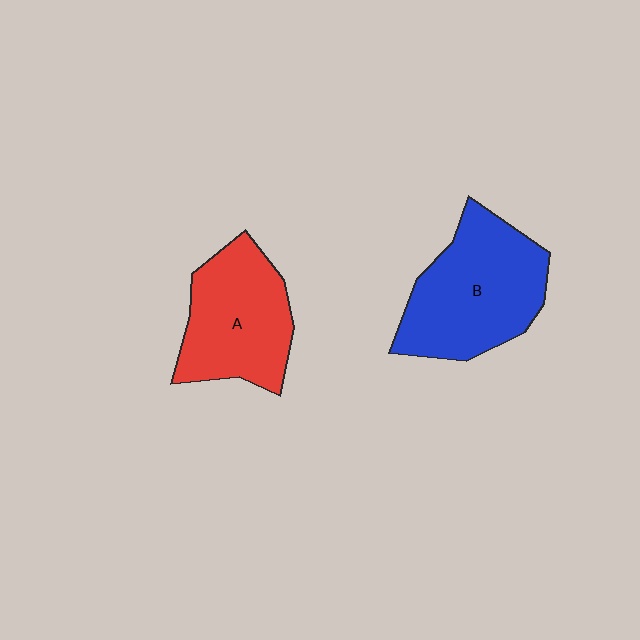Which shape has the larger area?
Shape B (blue).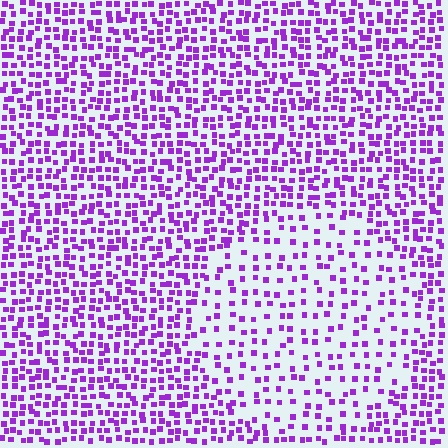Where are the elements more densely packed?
The elements are more densely packed outside the circle boundary.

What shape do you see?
I see a circle.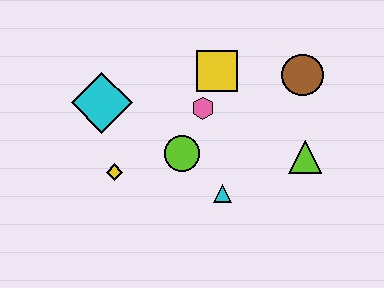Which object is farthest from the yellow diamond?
The brown circle is farthest from the yellow diamond.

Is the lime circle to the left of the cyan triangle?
Yes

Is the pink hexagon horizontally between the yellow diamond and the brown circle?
Yes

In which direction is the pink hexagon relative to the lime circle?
The pink hexagon is above the lime circle.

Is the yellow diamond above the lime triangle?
No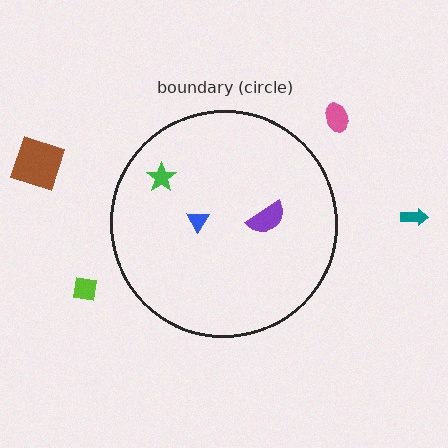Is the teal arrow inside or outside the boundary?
Outside.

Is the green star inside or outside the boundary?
Inside.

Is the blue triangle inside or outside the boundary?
Inside.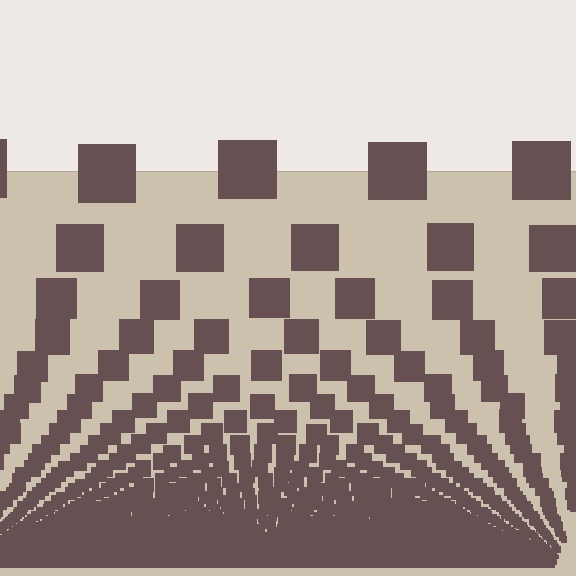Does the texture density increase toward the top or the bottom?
Density increases toward the bottom.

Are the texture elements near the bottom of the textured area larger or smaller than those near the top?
Smaller. The gradient is inverted — elements near the bottom are smaller and denser.